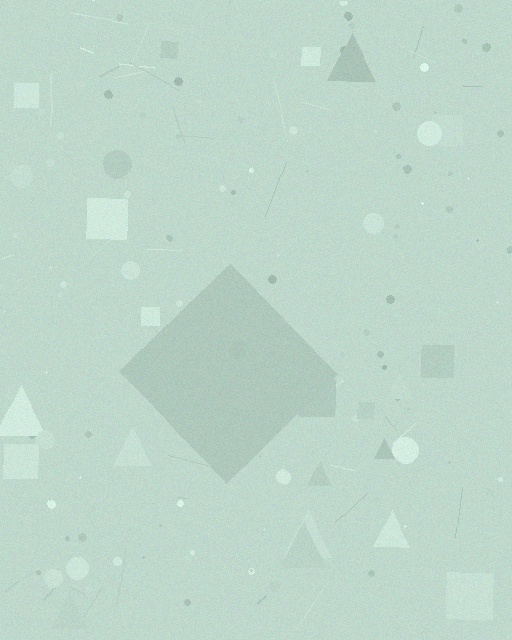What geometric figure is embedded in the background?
A diamond is embedded in the background.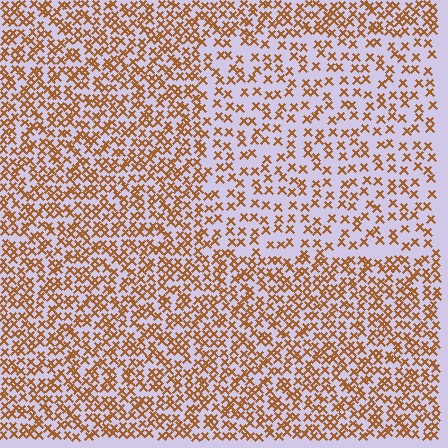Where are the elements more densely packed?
The elements are more densely packed outside the rectangle boundary.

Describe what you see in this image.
The image contains small brown elements arranged at two different densities. A rectangle-shaped region is visible where the elements are less densely packed than the surrounding area.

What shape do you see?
I see a rectangle.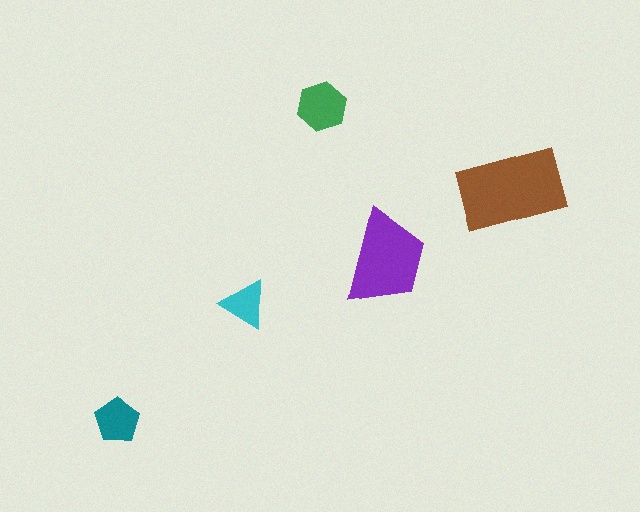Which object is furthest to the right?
The brown rectangle is rightmost.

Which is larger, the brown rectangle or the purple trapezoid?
The brown rectangle.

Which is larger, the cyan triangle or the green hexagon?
The green hexagon.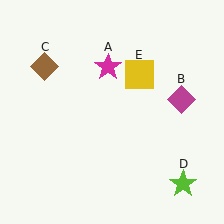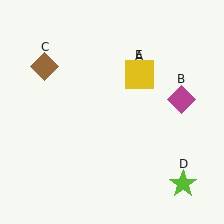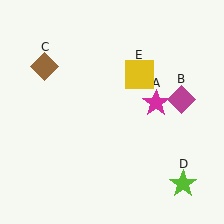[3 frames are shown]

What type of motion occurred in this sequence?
The magenta star (object A) rotated clockwise around the center of the scene.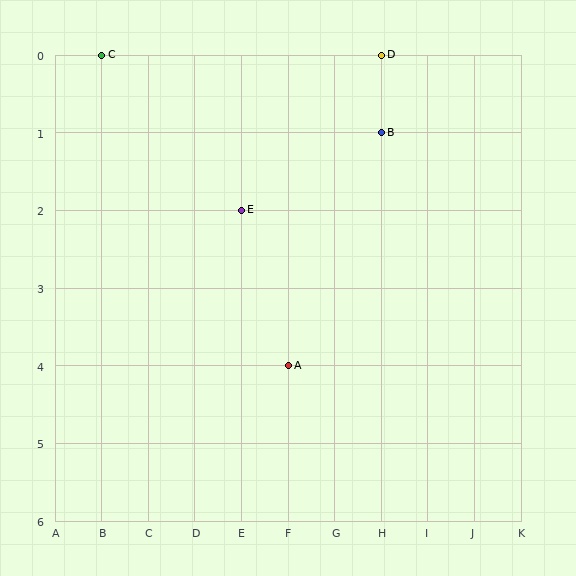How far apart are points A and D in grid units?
Points A and D are 2 columns and 4 rows apart (about 4.5 grid units diagonally).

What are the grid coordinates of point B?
Point B is at grid coordinates (H, 1).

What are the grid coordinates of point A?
Point A is at grid coordinates (F, 4).